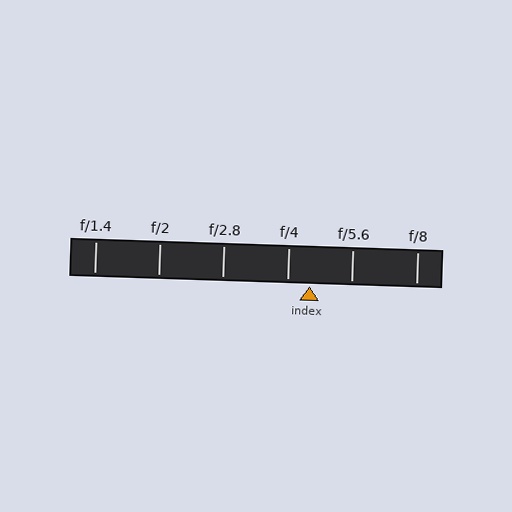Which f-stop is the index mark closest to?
The index mark is closest to f/4.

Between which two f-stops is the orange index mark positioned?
The index mark is between f/4 and f/5.6.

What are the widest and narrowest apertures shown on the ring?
The widest aperture shown is f/1.4 and the narrowest is f/8.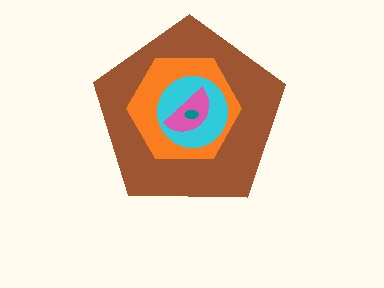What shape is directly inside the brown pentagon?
The orange hexagon.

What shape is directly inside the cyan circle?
The pink semicircle.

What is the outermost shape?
The brown pentagon.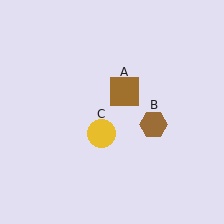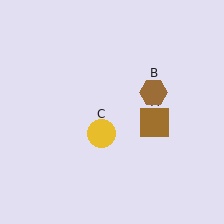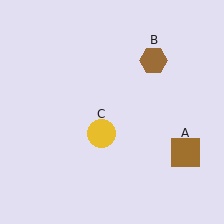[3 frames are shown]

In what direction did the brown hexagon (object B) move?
The brown hexagon (object B) moved up.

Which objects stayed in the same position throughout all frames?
Yellow circle (object C) remained stationary.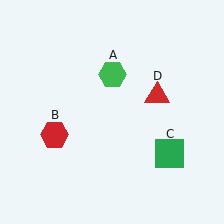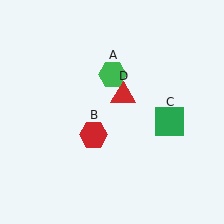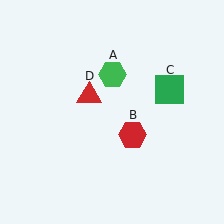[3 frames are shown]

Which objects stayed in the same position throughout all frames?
Green hexagon (object A) remained stationary.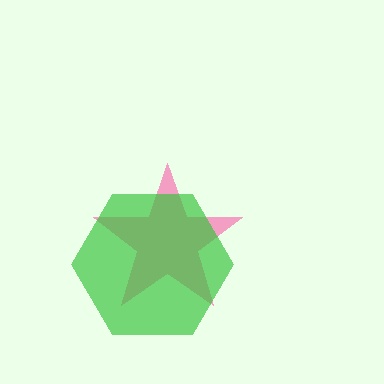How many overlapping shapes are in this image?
There are 2 overlapping shapes in the image.